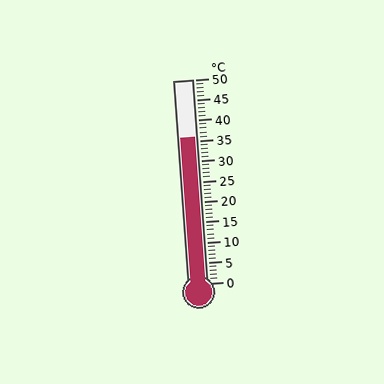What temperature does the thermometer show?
The thermometer shows approximately 36°C.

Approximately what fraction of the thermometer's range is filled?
The thermometer is filled to approximately 70% of its range.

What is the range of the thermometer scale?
The thermometer scale ranges from 0°C to 50°C.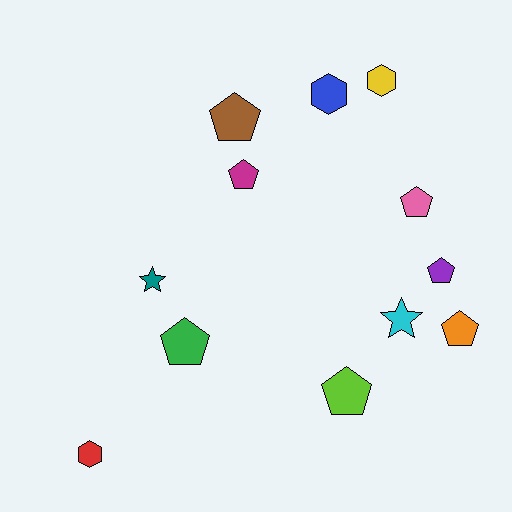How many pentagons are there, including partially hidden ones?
There are 7 pentagons.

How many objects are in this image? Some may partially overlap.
There are 12 objects.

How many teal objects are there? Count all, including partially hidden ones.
There is 1 teal object.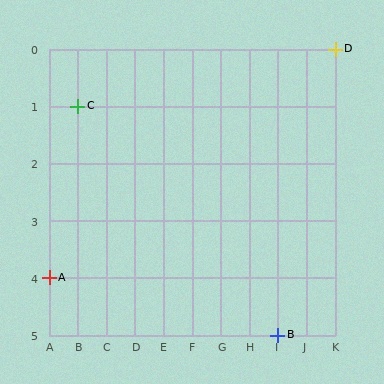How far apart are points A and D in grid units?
Points A and D are 10 columns and 4 rows apart (about 10.8 grid units diagonally).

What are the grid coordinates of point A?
Point A is at grid coordinates (A, 4).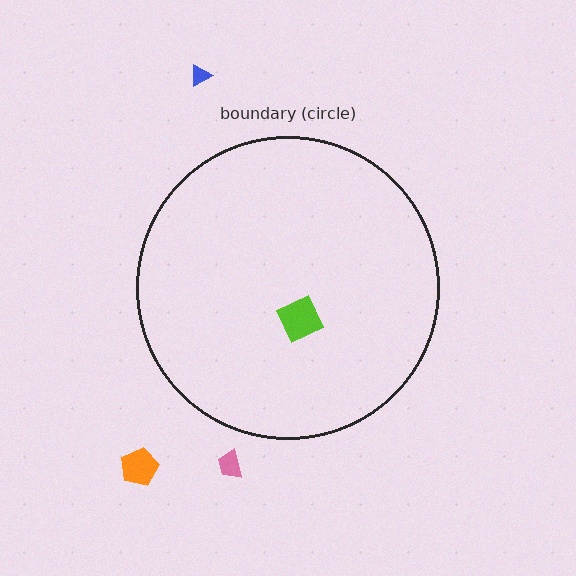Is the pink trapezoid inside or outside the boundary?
Outside.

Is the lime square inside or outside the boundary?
Inside.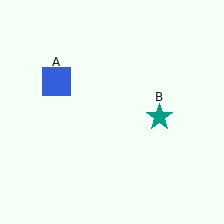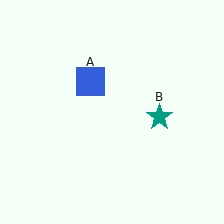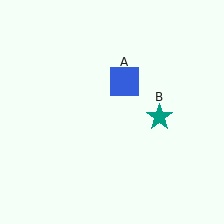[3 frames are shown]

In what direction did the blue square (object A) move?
The blue square (object A) moved right.